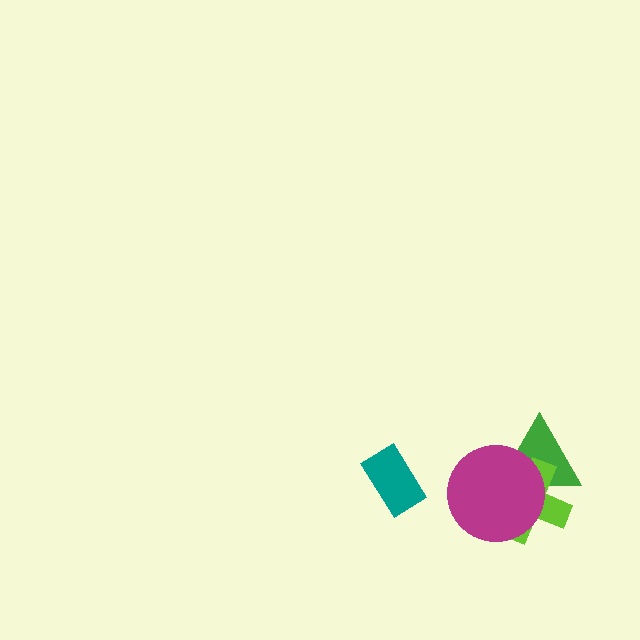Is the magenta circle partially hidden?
No, no other shape covers it.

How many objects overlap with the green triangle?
2 objects overlap with the green triangle.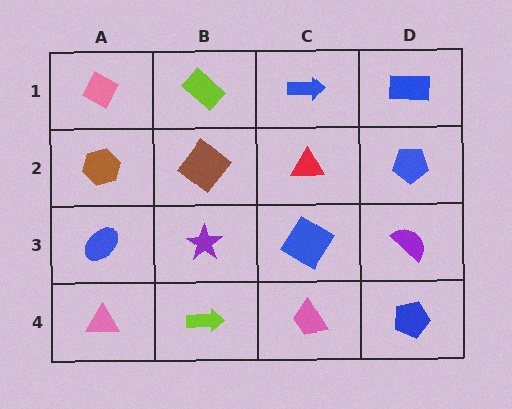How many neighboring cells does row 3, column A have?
3.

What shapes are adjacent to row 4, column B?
A purple star (row 3, column B), a pink triangle (row 4, column A), a pink trapezoid (row 4, column C).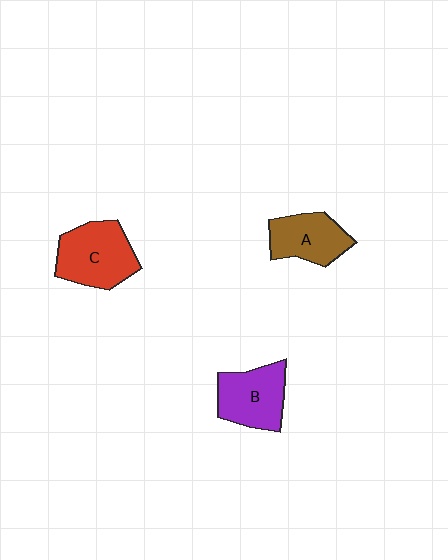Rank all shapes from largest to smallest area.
From largest to smallest: C (red), B (purple), A (brown).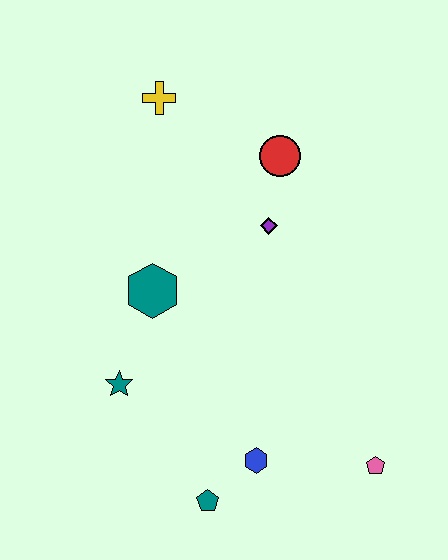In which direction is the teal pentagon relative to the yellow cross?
The teal pentagon is below the yellow cross.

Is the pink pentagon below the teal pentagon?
No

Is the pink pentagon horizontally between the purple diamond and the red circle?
No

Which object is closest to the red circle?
The purple diamond is closest to the red circle.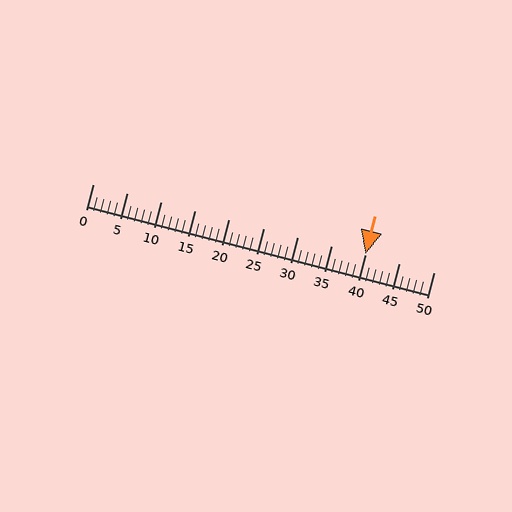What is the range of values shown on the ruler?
The ruler shows values from 0 to 50.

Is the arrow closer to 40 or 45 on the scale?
The arrow is closer to 40.